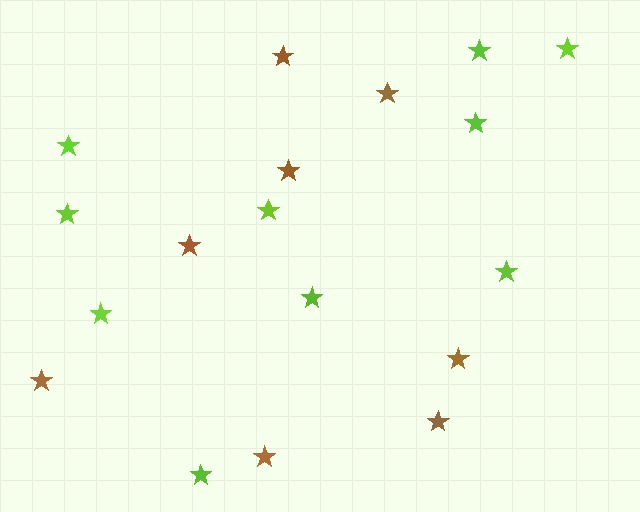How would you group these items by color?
There are 2 groups: one group of lime stars (10) and one group of brown stars (8).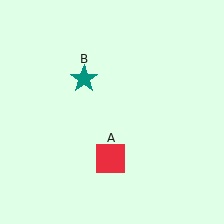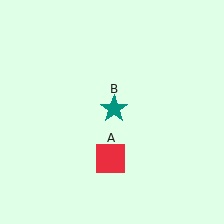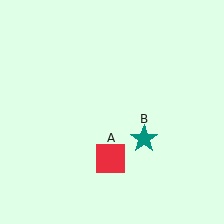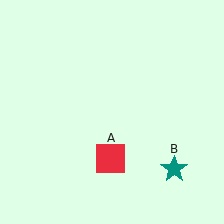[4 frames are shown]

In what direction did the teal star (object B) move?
The teal star (object B) moved down and to the right.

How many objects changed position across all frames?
1 object changed position: teal star (object B).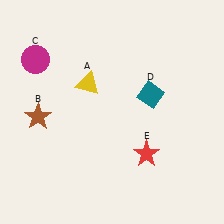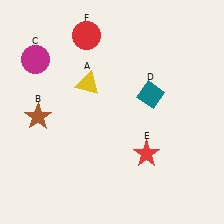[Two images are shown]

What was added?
A red circle (F) was added in Image 2.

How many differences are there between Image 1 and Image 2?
There is 1 difference between the two images.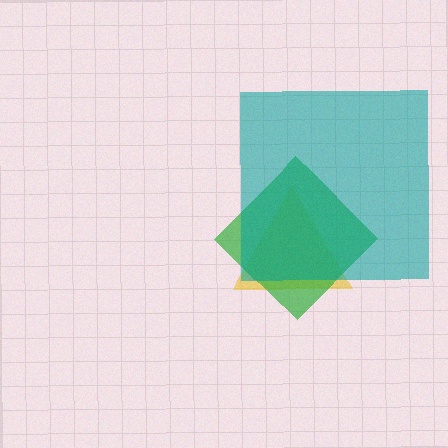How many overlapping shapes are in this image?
There are 3 overlapping shapes in the image.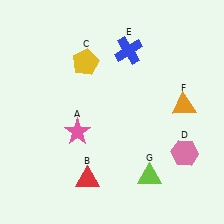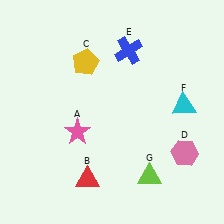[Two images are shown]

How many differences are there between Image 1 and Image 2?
There is 1 difference between the two images.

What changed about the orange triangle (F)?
In Image 1, F is orange. In Image 2, it changed to cyan.